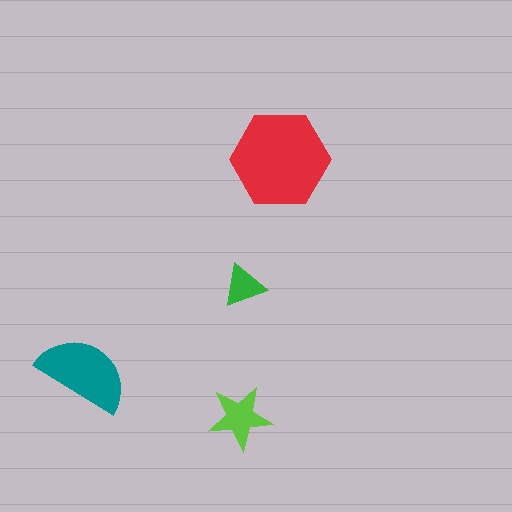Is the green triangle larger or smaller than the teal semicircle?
Smaller.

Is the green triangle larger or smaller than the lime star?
Smaller.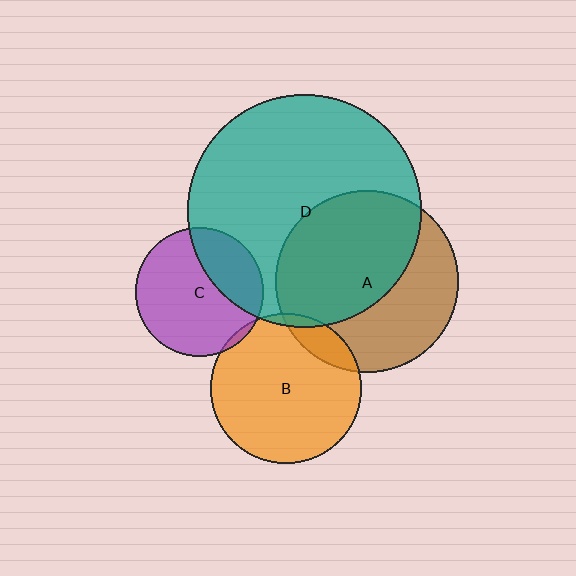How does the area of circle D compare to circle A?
Approximately 1.6 times.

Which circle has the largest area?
Circle D (teal).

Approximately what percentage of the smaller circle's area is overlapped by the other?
Approximately 5%.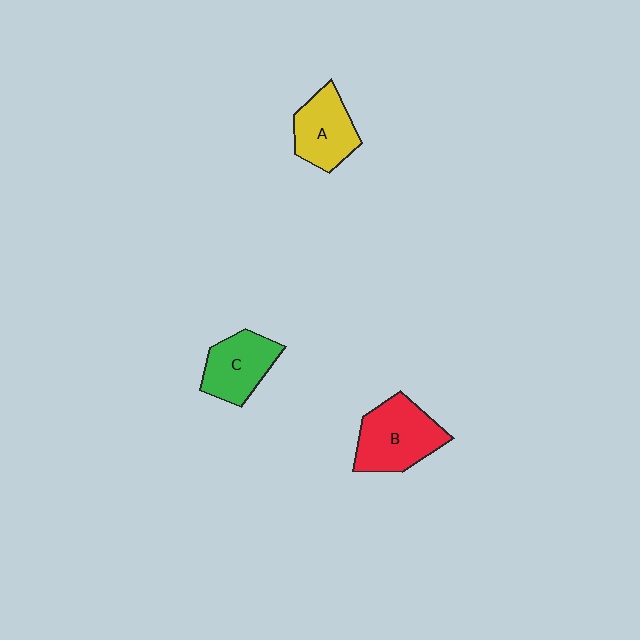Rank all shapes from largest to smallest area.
From largest to smallest: B (red), C (green), A (yellow).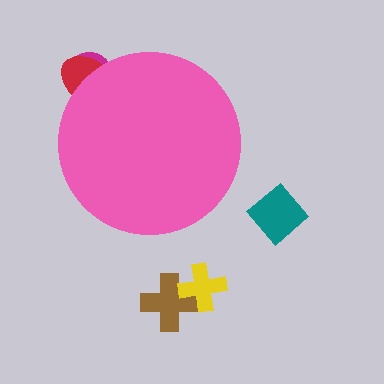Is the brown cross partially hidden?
No, the brown cross is fully visible.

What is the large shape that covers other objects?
A pink circle.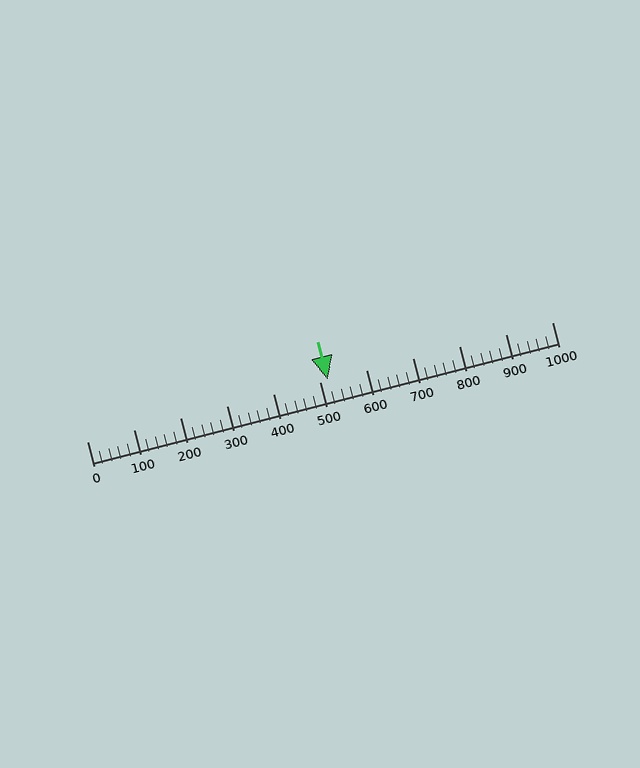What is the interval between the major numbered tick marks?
The major tick marks are spaced 100 units apart.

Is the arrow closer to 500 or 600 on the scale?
The arrow is closer to 500.